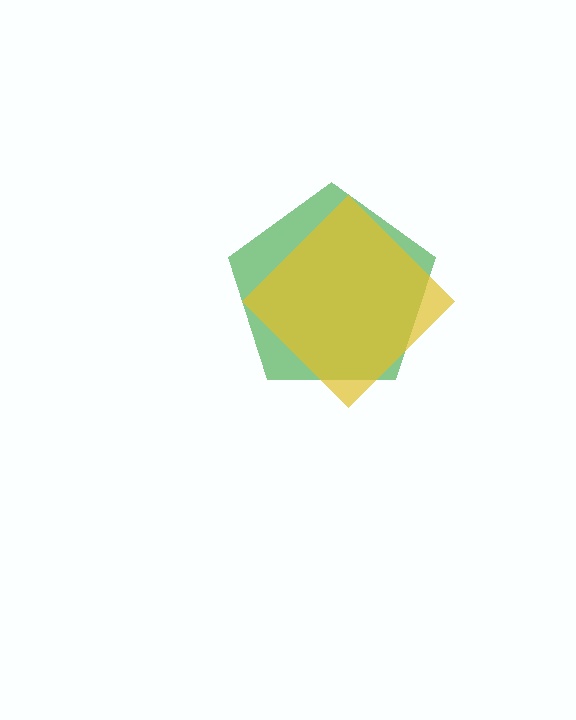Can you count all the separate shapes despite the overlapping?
Yes, there are 2 separate shapes.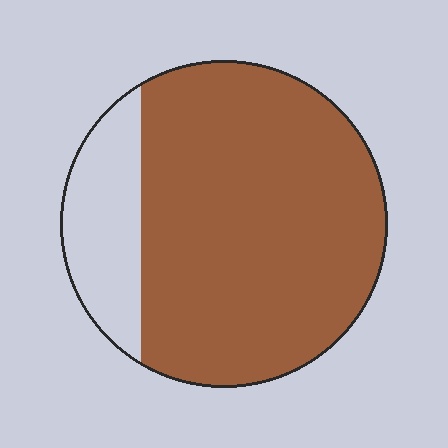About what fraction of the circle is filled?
About four fifths (4/5).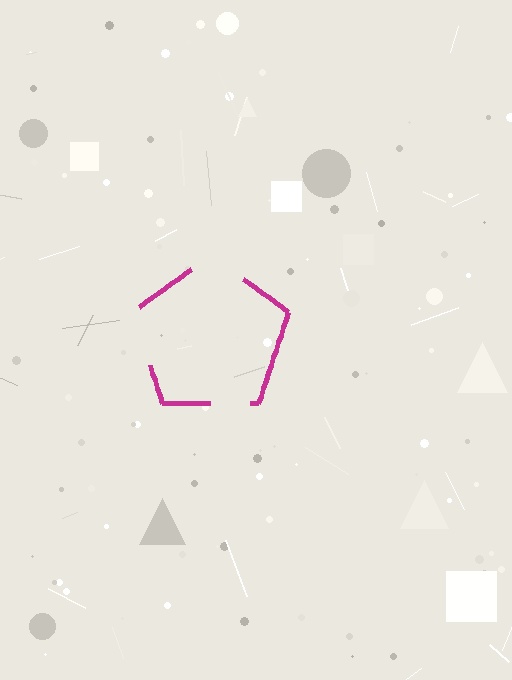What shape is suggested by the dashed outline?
The dashed outline suggests a pentagon.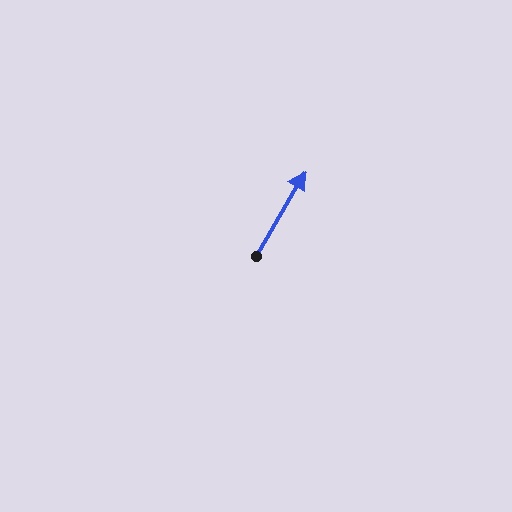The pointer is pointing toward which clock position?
Roughly 1 o'clock.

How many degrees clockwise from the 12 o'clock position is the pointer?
Approximately 30 degrees.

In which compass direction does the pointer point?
Northeast.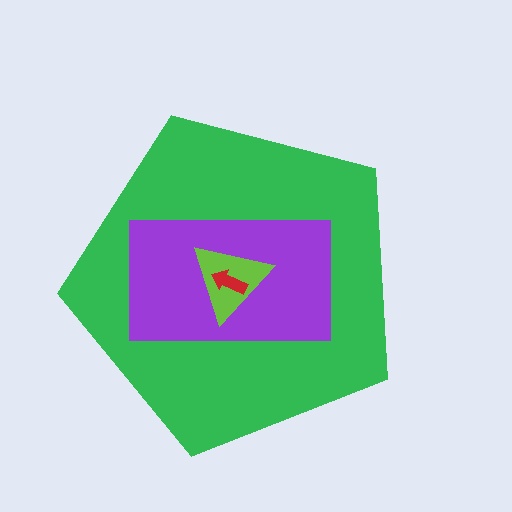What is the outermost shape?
The green pentagon.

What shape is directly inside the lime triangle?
The red arrow.